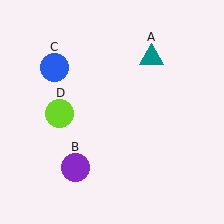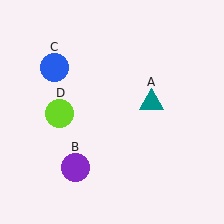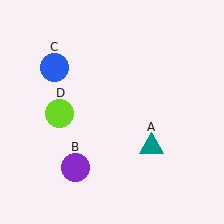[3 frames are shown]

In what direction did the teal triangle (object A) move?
The teal triangle (object A) moved down.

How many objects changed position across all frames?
1 object changed position: teal triangle (object A).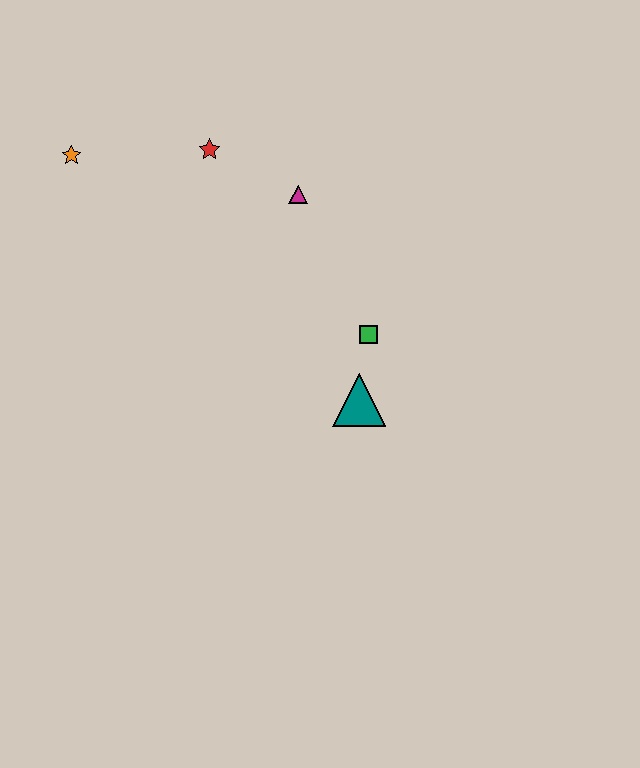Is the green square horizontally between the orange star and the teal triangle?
No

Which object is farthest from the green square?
The orange star is farthest from the green square.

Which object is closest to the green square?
The teal triangle is closest to the green square.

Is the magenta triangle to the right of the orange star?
Yes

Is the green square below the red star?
Yes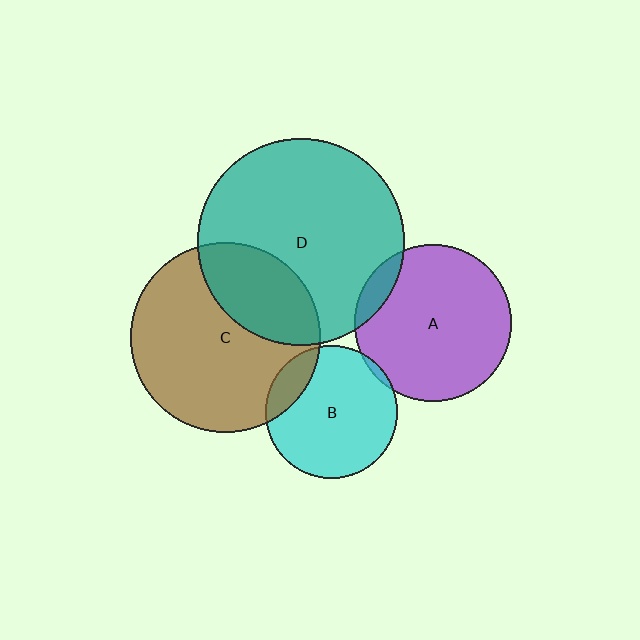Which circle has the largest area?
Circle D (teal).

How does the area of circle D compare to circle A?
Approximately 1.7 times.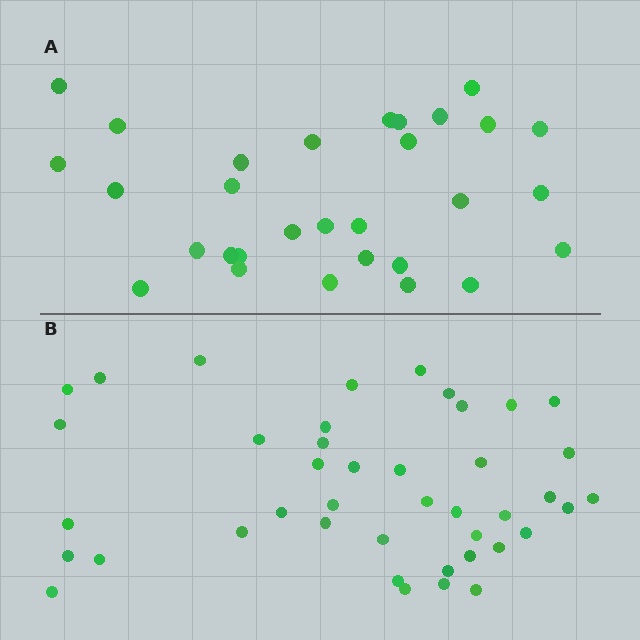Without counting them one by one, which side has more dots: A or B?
Region B (the bottom region) has more dots.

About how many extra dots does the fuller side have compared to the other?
Region B has roughly 12 or so more dots than region A.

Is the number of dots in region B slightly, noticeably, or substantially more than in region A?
Region B has noticeably more, but not dramatically so. The ratio is roughly 1.4 to 1.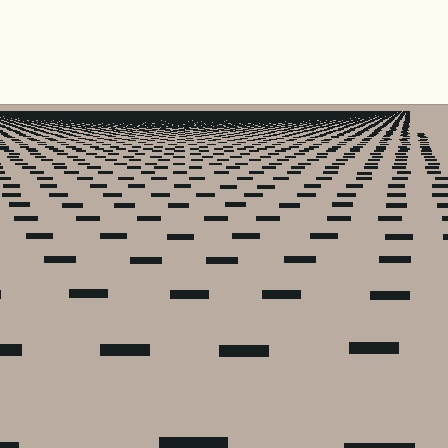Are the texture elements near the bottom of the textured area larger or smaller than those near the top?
Larger. Near the bottom, elements are closer to the viewer and appear at a bigger on-screen size.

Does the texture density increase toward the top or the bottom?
Density increases toward the top.